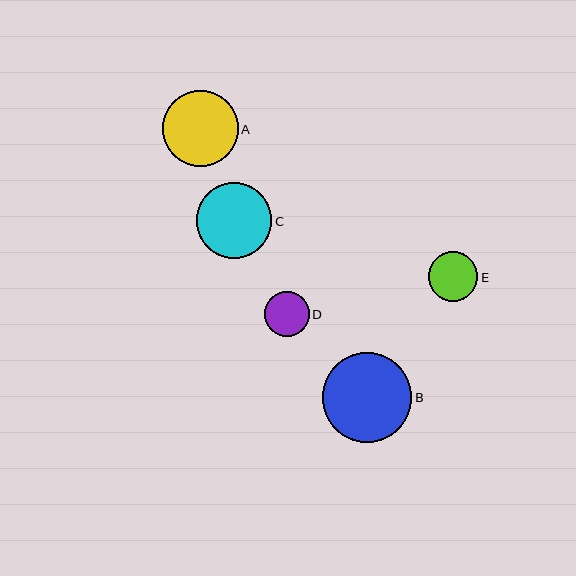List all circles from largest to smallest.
From largest to smallest: B, A, C, E, D.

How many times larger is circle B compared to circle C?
Circle B is approximately 1.2 times the size of circle C.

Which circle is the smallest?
Circle D is the smallest with a size of approximately 45 pixels.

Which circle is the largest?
Circle B is the largest with a size of approximately 90 pixels.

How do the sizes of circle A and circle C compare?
Circle A and circle C are approximately the same size.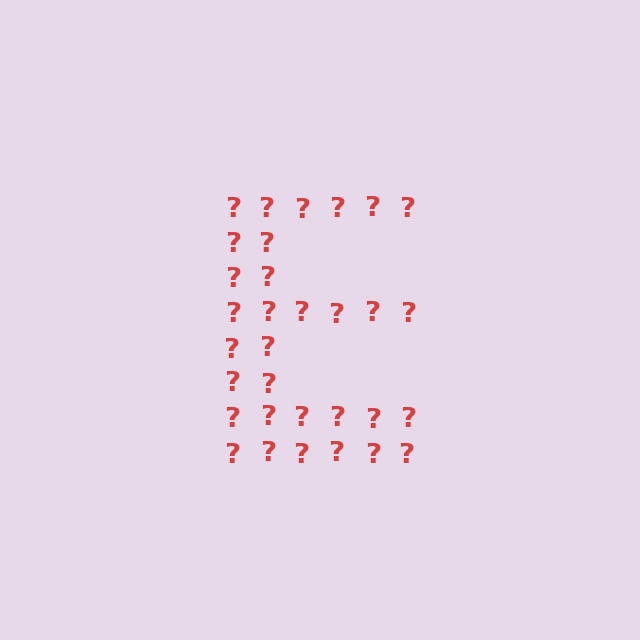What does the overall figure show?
The overall figure shows the letter E.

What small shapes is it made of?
It is made of small question marks.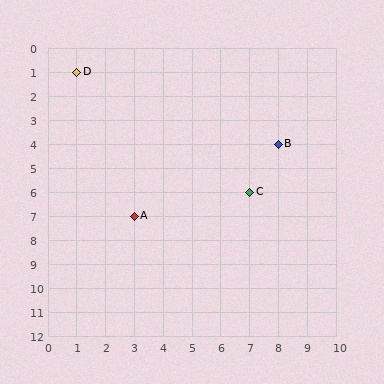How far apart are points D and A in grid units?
Points D and A are 2 columns and 6 rows apart (about 6.3 grid units diagonally).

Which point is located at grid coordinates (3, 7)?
Point A is at (3, 7).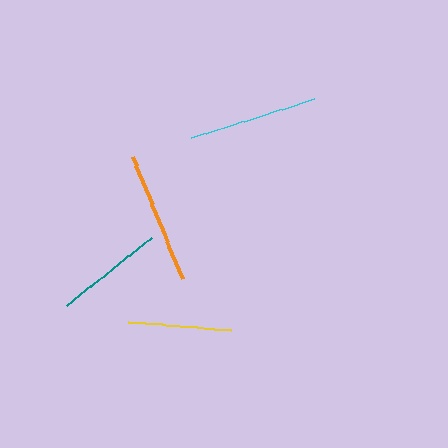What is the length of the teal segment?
The teal segment is approximately 109 pixels long.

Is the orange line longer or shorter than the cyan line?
The orange line is longer than the cyan line.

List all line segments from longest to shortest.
From longest to shortest: orange, cyan, teal, yellow.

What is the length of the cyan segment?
The cyan segment is approximately 129 pixels long.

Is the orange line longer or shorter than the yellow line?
The orange line is longer than the yellow line.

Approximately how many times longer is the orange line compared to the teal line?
The orange line is approximately 1.2 times the length of the teal line.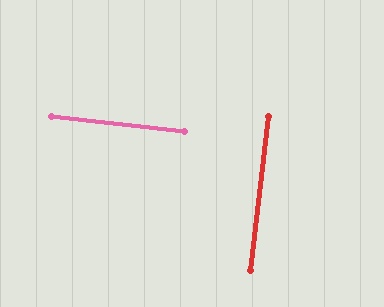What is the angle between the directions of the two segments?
Approximately 90 degrees.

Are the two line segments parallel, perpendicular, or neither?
Perpendicular — they meet at approximately 90°.